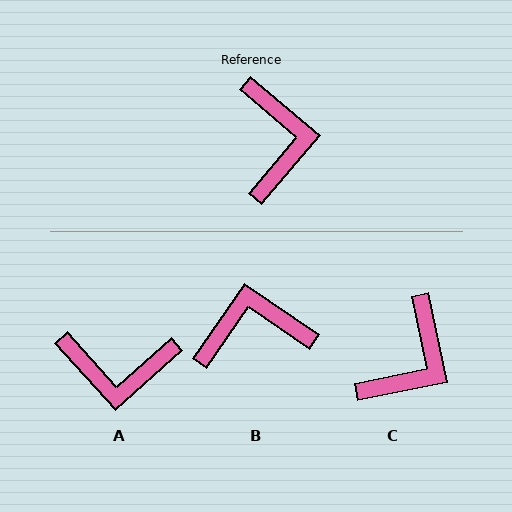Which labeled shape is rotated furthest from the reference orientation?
A, about 98 degrees away.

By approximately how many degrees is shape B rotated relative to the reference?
Approximately 96 degrees counter-clockwise.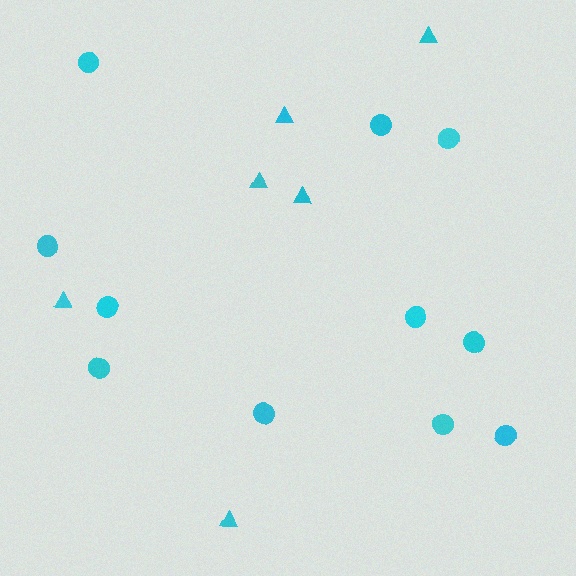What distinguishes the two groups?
There are 2 groups: one group of circles (11) and one group of triangles (6).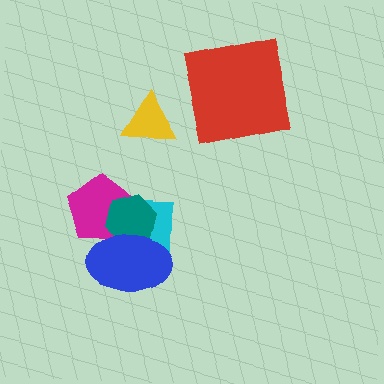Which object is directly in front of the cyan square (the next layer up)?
The magenta pentagon is directly in front of the cyan square.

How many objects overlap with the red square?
0 objects overlap with the red square.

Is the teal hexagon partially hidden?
Yes, it is partially covered by another shape.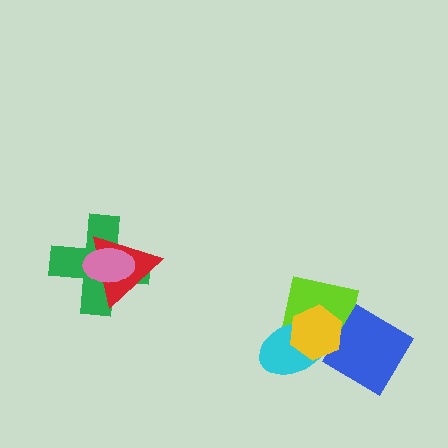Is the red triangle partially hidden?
Yes, it is partially covered by another shape.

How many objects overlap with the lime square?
3 objects overlap with the lime square.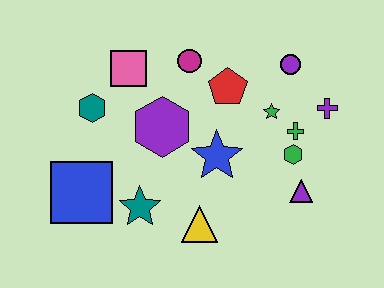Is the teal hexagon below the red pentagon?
Yes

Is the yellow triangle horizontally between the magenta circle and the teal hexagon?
No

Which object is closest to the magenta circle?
The red pentagon is closest to the magenta circle.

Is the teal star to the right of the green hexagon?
No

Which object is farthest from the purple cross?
The blue square is farthest from the purple cross.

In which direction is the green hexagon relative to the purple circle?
The green hexagon is below the purple circle.